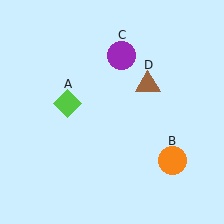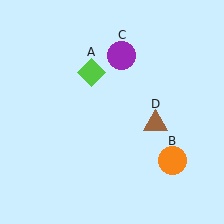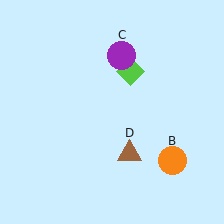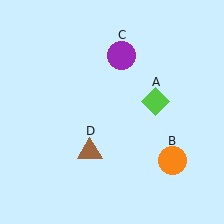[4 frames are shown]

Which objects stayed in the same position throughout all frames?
Orange circle (object B) and purple circle (object C) remained stationary.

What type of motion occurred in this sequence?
The lime diamond (object A), brown triangle (object D) rotated clockwise around the center of the scene.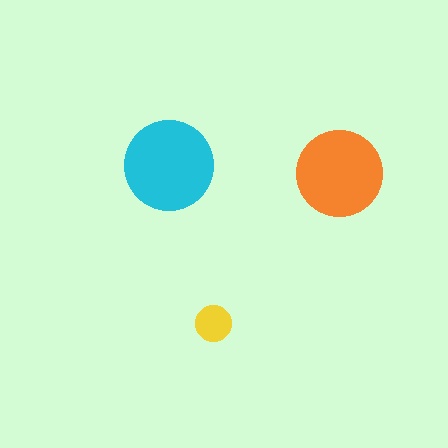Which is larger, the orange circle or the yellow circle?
The orange one.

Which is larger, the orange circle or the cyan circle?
The cyan one.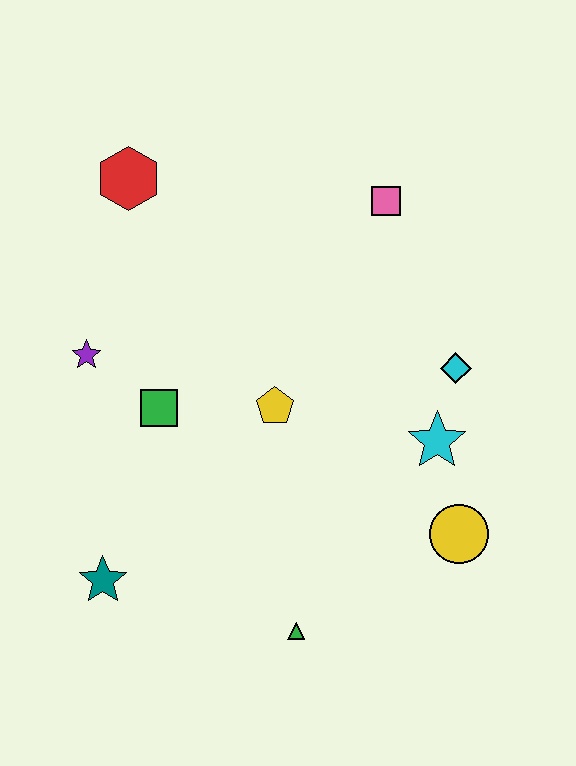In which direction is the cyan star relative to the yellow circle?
The cyan star is above the yellow circle.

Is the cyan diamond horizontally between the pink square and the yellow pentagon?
No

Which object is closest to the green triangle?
The yellow circle is closest to the green triangle.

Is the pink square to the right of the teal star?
Yes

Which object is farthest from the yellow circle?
The red hexagon is farthest from the yellow circle.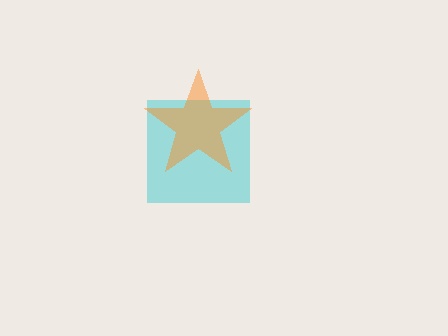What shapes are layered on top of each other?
The layered shapes are: a cyan square, an orange star.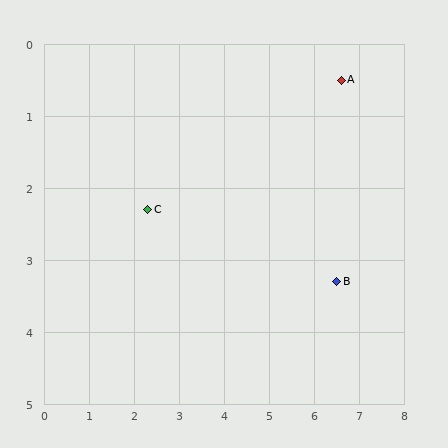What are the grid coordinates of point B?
Point B is at approximately (6.5, 3.3).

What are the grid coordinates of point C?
Point C is at approximately (2.3, 2.3).